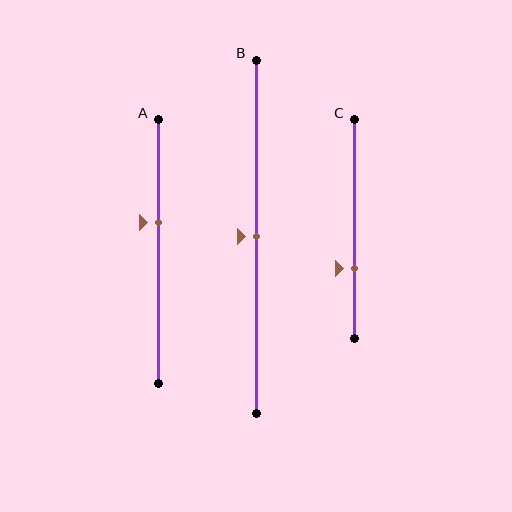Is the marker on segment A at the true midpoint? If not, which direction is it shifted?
No, the marker on segment A is shifted upward by about 11% of the segment length.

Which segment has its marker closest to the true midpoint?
Segment B has its marker closest to the true midpoint.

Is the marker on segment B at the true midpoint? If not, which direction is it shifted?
Yes, the marker on segment B is at the true midpoint.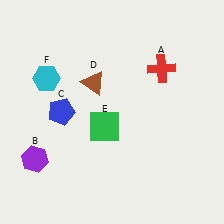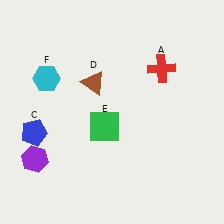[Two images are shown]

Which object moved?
The blue pentagon (C) moved left.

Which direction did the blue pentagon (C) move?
The blue pentagon (C) moved left.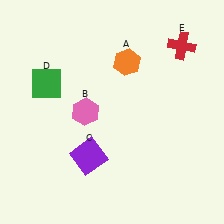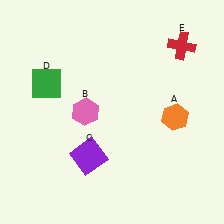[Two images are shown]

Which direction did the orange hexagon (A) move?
The orange hexagon (A) moved down.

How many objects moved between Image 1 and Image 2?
1 object moved between the two images.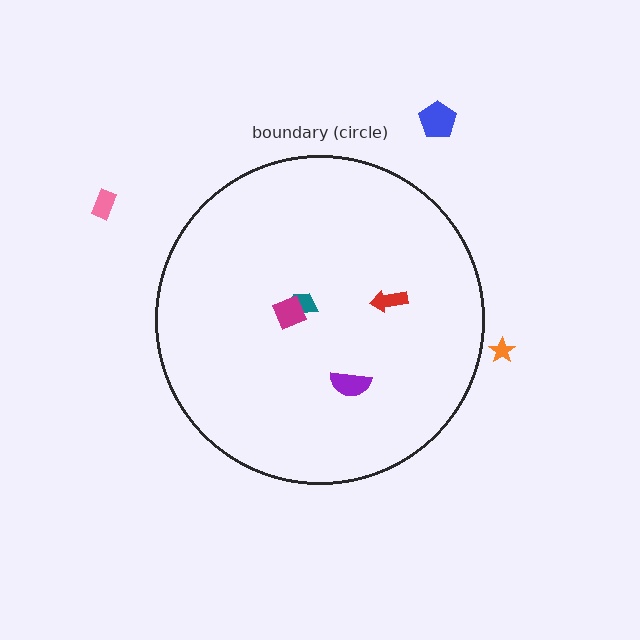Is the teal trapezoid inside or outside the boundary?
Inside.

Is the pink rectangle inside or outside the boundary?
Outside.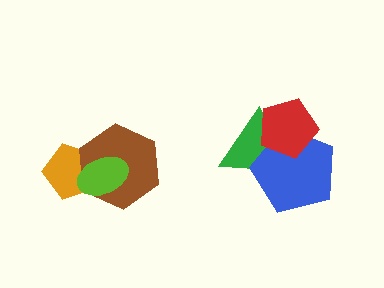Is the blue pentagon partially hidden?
Yes, it is partially covered by another shape.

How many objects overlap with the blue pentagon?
2 objects overlap with the blue pentagon.